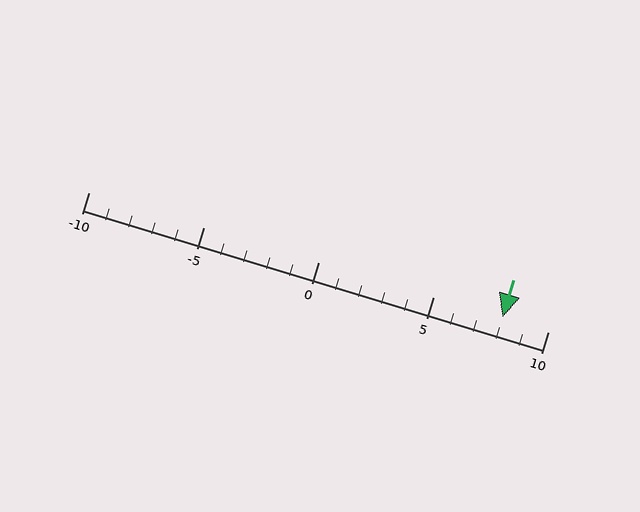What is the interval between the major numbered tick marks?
The major tick marks are spaced 5 units apart.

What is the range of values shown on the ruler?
The ruler shows values from -10 to 10.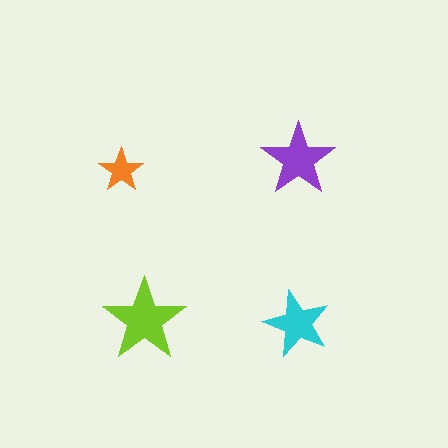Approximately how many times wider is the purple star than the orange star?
About 1.5 times wider.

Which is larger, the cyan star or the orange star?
The cyan one.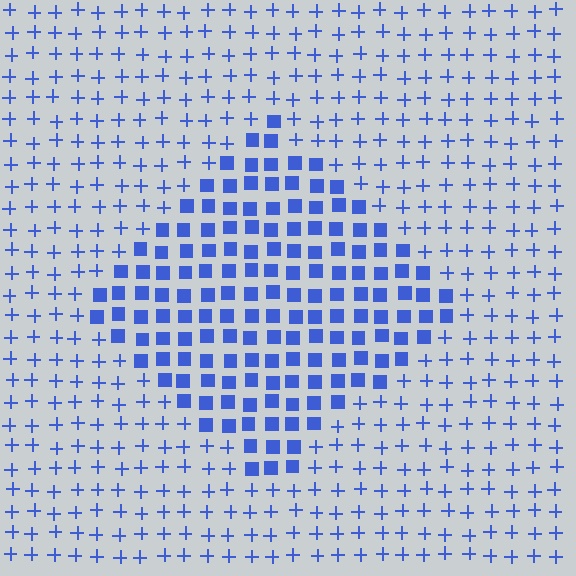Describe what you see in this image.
The image is filled with small blue elements arranged in a uniform grid. A diamond-shaped region contains squares, while the surrounding area contains plus signs. The boundary is defined purely by the change in element shape.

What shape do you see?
I see a diamond.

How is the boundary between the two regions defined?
The boundary is defined by a change in element shape: squares inside vs. plus signs outside. All elements share the same color and spacing.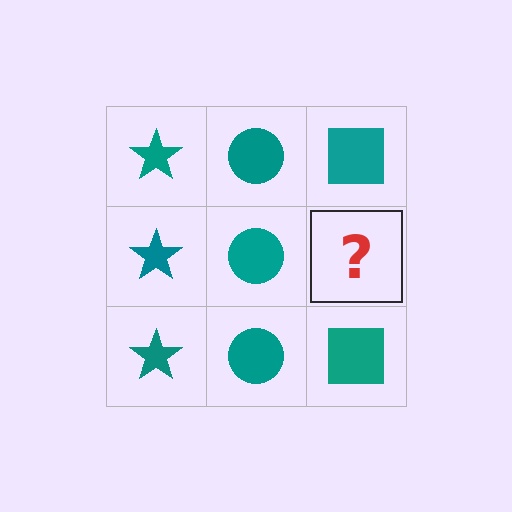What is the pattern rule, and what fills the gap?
The rule is that each column has a consistent shape. The gap should be filled with a teal square.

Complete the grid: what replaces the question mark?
The question mark should be replaced with a teal square.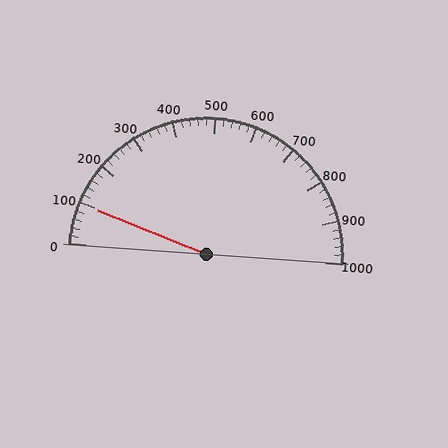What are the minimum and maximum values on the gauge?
The gauge ranges from 0 to 1000.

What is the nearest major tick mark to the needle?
The nearest major tick mark is 100.